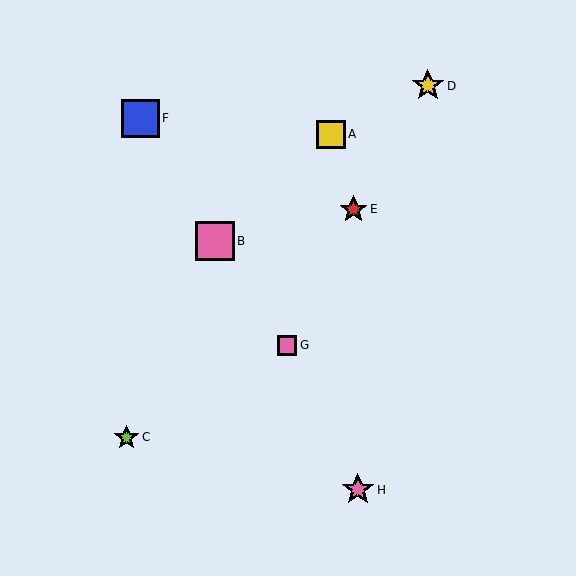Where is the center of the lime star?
The center of the lime star is at (126, 437).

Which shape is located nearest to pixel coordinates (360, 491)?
The pink star (labeled H) at (358, 490) is nearest to that location.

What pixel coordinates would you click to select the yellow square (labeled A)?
Click at (331, 134) to select the yellow square A.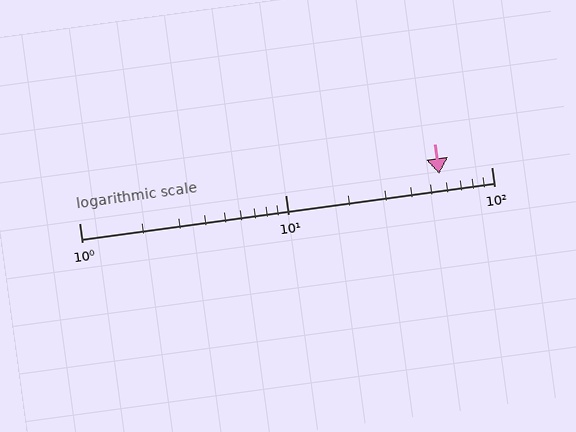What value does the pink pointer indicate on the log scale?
The pointer indicates approximately 56.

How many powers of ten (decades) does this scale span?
The scale spans 2 decades, from 1 to 100.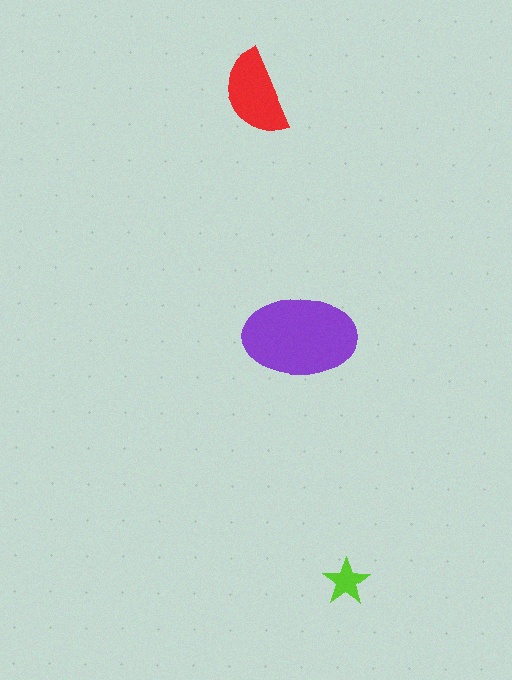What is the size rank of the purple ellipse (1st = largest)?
1st.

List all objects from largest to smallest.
The purple ellipse, the red semicircle, the lime star.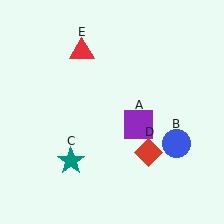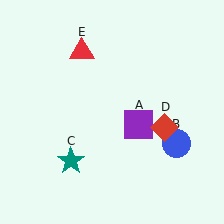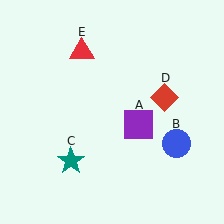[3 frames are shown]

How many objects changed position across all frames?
1 object changed position: red diamond (object D).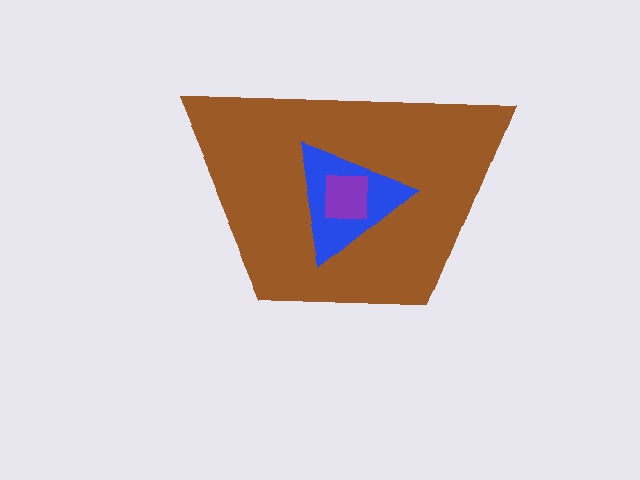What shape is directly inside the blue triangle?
The purple square.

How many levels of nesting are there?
3.